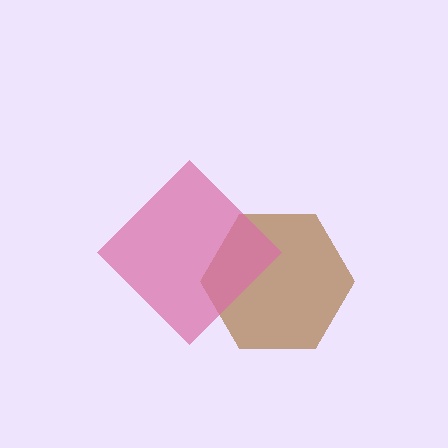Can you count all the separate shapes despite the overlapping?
Yes, there are 2 separate shapes.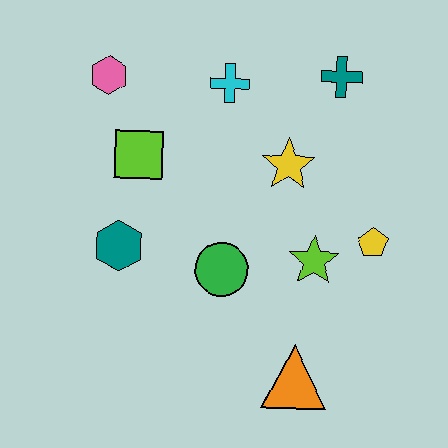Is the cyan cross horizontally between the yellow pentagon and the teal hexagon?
Yes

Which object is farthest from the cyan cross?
The orange triangle is farthest from the cyan cross.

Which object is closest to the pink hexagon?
The lime square is closest to the pink hexagon.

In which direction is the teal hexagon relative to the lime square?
The teal hexagon is below the lime square.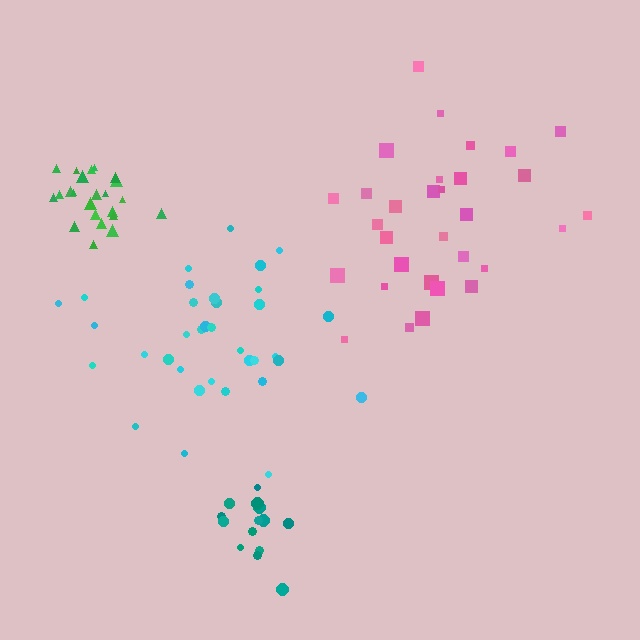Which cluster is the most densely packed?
Green.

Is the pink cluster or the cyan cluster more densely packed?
Cyan.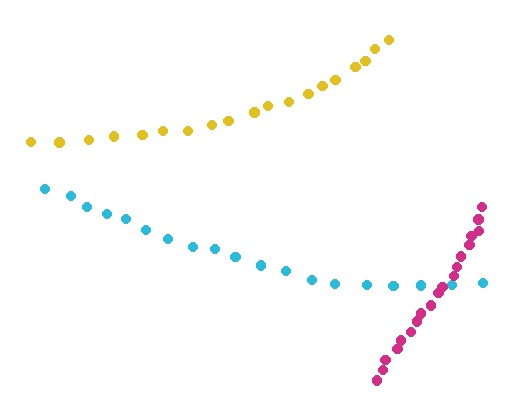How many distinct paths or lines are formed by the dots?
There are 3 distinct paths.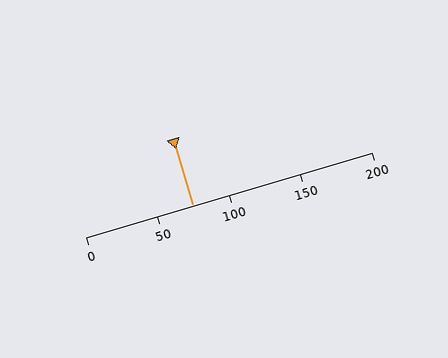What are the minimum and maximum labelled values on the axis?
The axis runs from 0 to 200.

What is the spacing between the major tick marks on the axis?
The major ticks are spaced 50 apart.